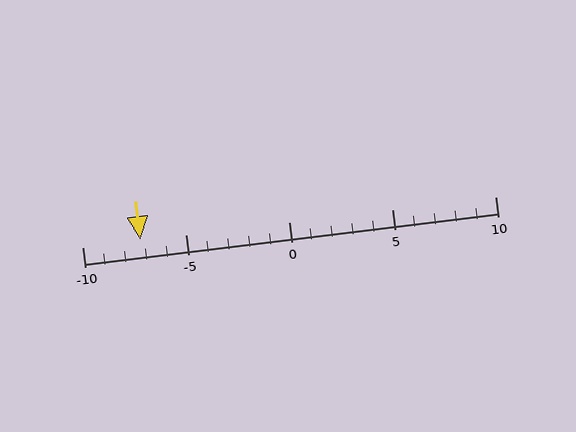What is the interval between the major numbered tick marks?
The major tick marks are spaced 5 units apart.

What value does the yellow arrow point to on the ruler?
The yellow arrow points to approximately -7.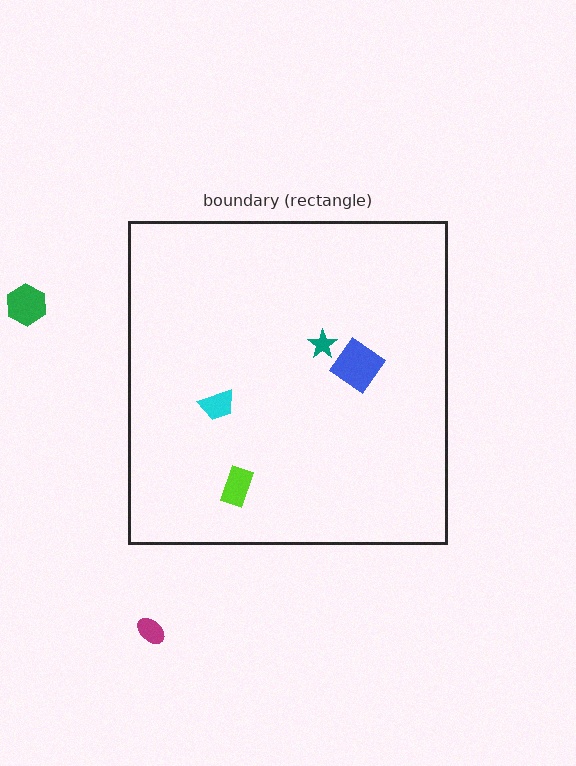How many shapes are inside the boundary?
4 inside, 2 outside.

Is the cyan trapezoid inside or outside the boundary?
Inside.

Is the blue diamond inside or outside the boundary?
Inside.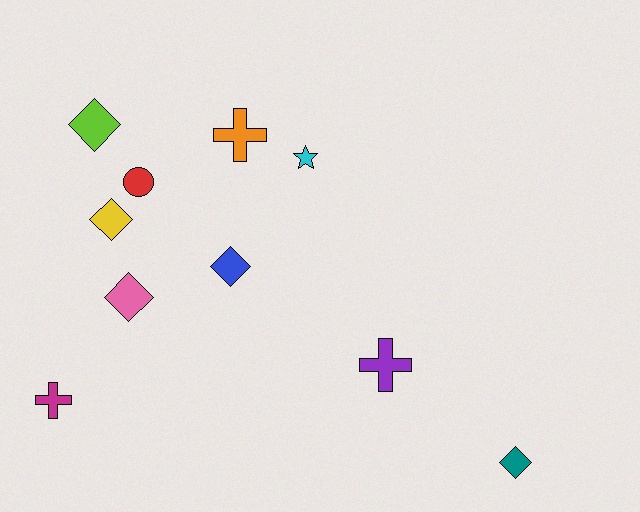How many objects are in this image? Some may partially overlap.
There are 10 objects.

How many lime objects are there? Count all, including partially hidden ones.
There is 1 lime object.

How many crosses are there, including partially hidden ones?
There are 3 crosses.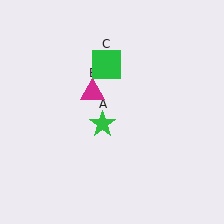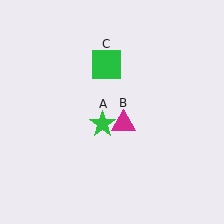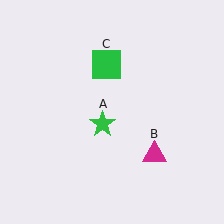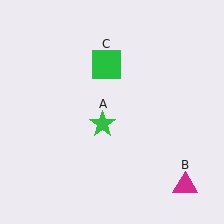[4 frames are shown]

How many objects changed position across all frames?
1 object changed position: magenta triangle (object B).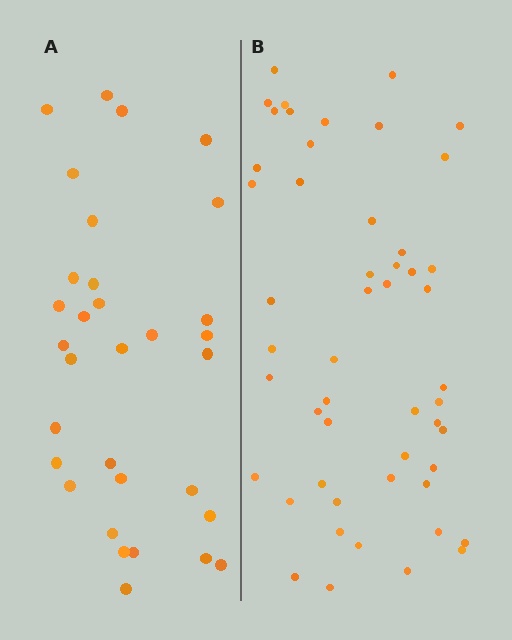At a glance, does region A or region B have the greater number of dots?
Region B (the right region) has more dots.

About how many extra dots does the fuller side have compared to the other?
Region B has approximately 20 more dots than region A.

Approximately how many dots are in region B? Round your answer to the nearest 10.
About 50 dots. (The exact count is 51, which rounds to 50.)